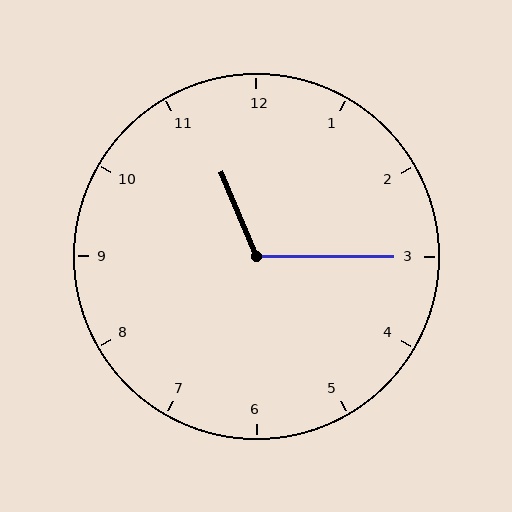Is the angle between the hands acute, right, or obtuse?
It is obtuse.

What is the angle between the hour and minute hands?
Approximately 112 degrees.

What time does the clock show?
11:15.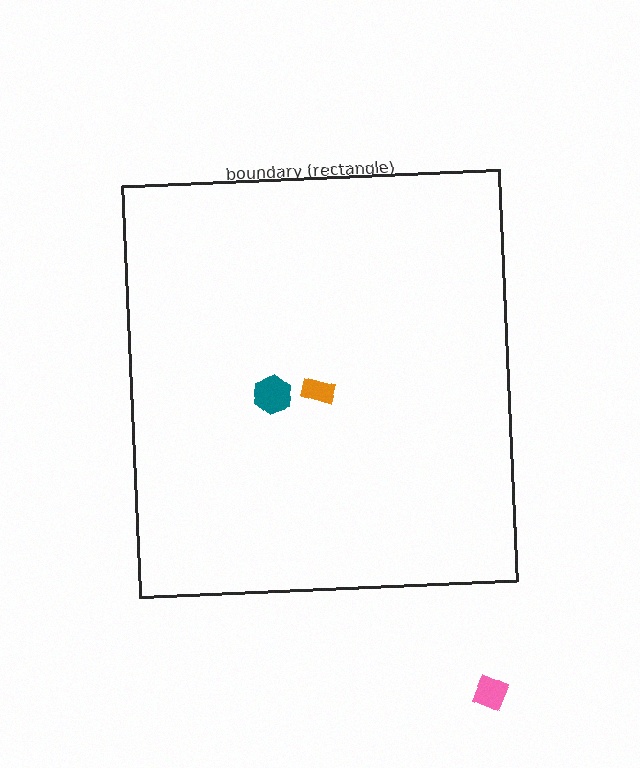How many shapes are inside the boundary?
2 inside, 1 outside.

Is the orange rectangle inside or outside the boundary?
Inside.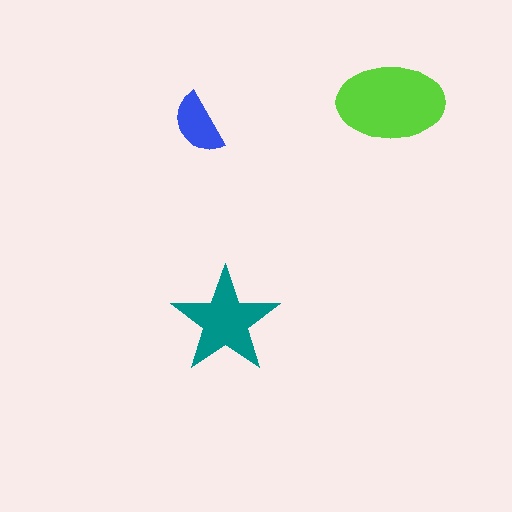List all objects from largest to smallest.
The lime ellipse, the teal star, the blue semicircle.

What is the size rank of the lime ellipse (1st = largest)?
1st.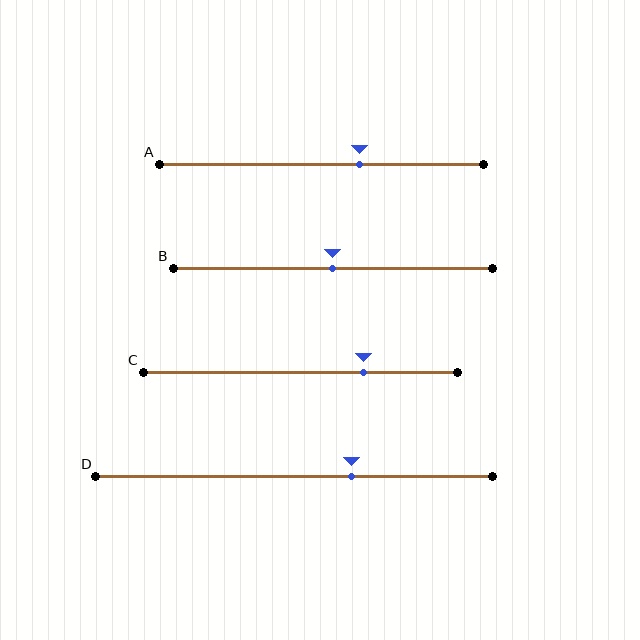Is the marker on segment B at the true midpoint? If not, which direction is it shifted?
Yes, the marker on segment B is at the true midpoint.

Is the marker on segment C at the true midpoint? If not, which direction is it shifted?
No, the marker on segment C is shifted to the right by about 20% of the segment length.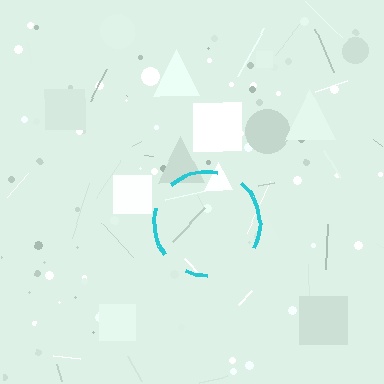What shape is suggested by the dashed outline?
The dashed outline suggests a circle.